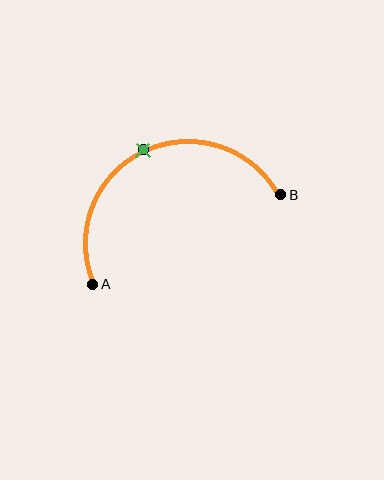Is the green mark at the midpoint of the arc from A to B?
Yes. The green mark lies on the arc at equal arc-length from both A and B — it is the arc midpoint.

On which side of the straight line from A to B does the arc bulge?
The arc bulges above the straight line connecting A and B.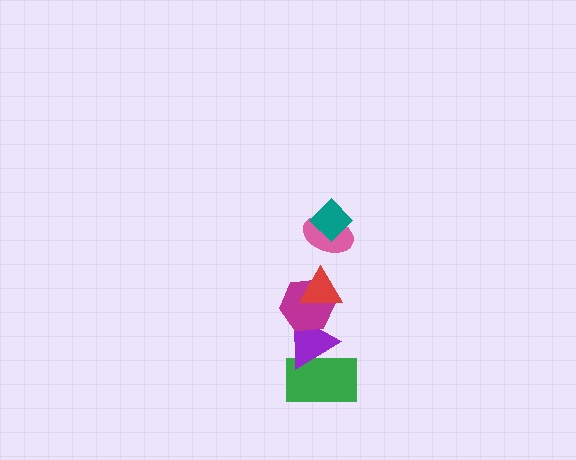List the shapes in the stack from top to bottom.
From top to bottom: the teal diamond, the pink ellipse, the red triangle, the magenta hexagon, the purple triangle, the green rectangle.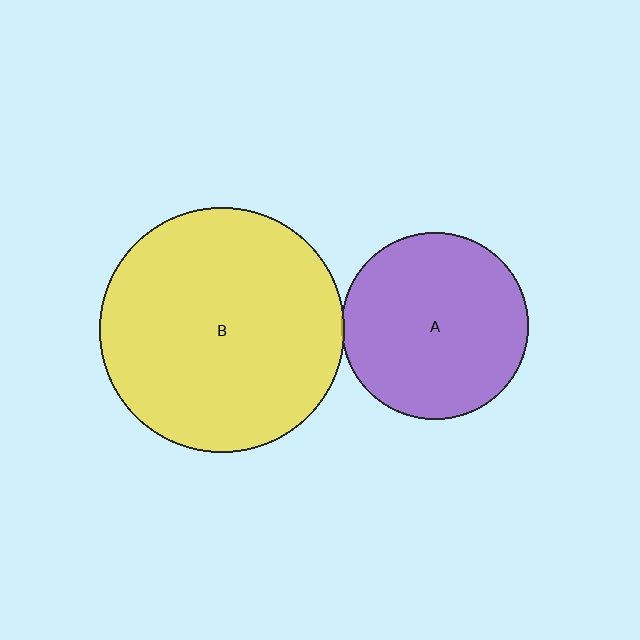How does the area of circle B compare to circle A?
Approximately 1.7 times.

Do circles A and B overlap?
Yes.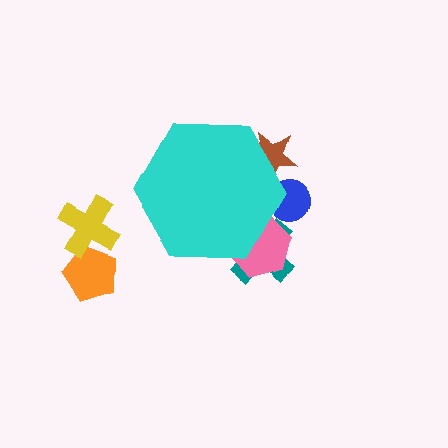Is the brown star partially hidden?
Yes, the brown star is partially hidden behind the cyan hexagon.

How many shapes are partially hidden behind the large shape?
4 shapes are partially hidden.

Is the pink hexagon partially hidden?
Yes, the pink hexagon is partially hidden behind the cyan hexagon.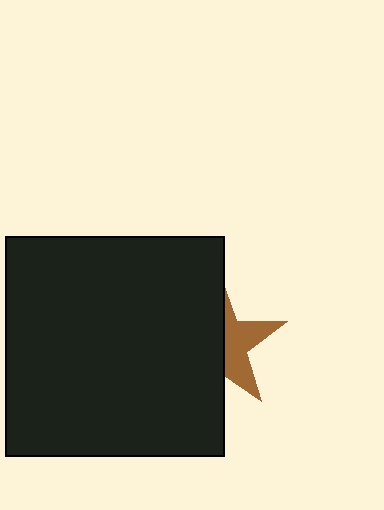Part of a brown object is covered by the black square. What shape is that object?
It is a star.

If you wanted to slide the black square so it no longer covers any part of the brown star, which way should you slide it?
Slide it left — that is the most direct way to separate the two shapes.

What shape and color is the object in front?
The object in front is a black square.